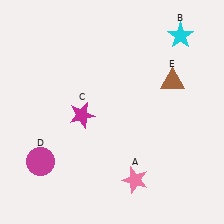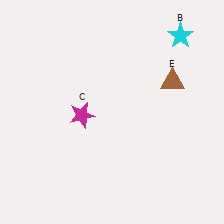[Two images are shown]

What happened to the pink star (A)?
The pink star (A) was removed in Image 2. It was in the bottom-right area of Image 1.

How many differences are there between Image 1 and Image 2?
There are 2 differences between the two images.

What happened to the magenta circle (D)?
The magenta circle (D) was removed in Image 2. It was in the bottom-left area of Image 1.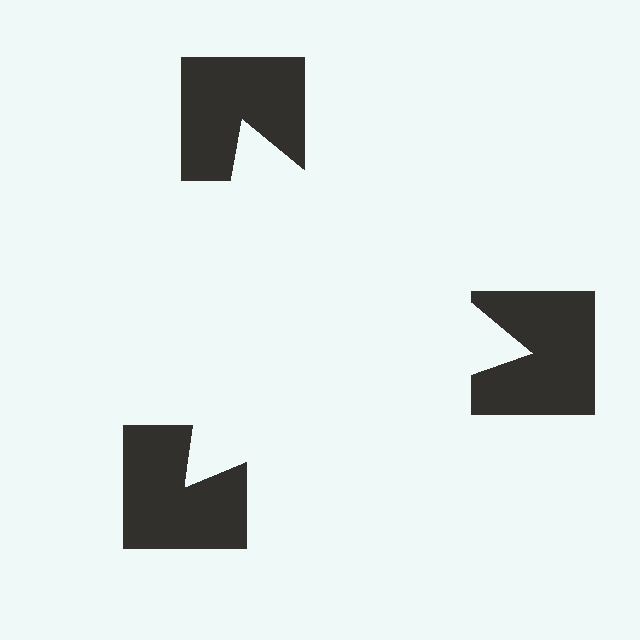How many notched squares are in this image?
There are 3 — one at each vertex of the illusory triangle.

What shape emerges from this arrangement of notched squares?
An illusory triangle — its edges are inferred from the aligned wedge cuts in the notched squares, not physically drawn.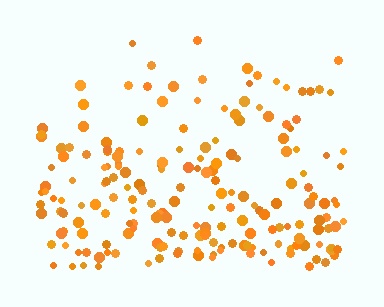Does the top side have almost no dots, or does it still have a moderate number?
Still a moderate number, just noticeably fewer than the bottom.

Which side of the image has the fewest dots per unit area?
The top.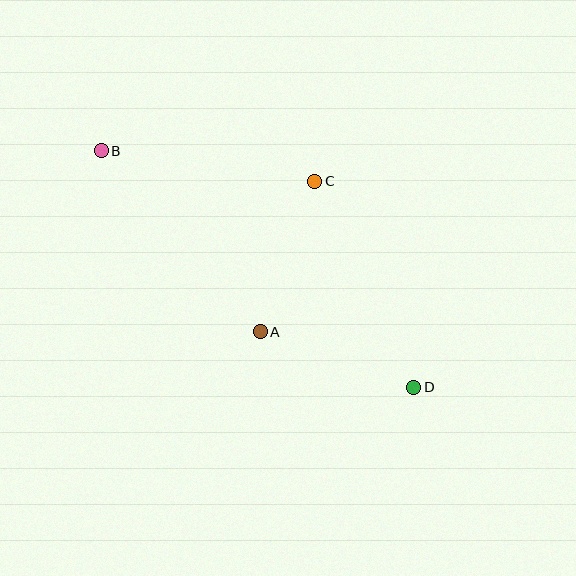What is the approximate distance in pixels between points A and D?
The distance between A and D is approximately 163 pixels.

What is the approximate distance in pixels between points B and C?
The distance between B and C is approximately 215 pixels.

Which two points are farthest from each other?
Points B and D are farthest from each other.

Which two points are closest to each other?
Points A and C are closest to each other.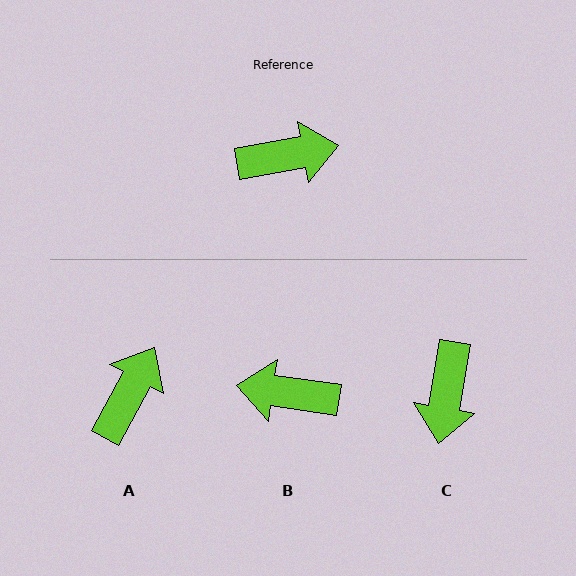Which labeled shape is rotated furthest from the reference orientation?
B, about 162 degrees away.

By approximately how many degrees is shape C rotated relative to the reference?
Approximately 110 degrees clockwise.